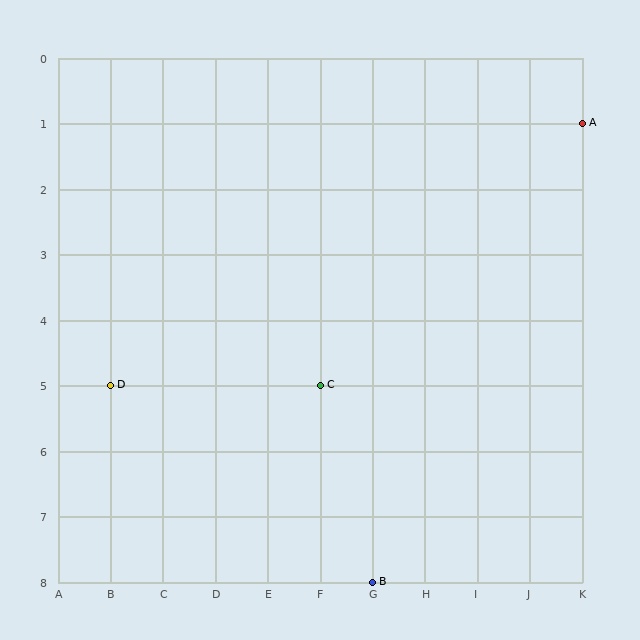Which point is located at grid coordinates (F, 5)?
Point C is at (F, 5).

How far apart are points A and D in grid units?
Points A and D are 9 columns and 4 rows apart (about 9.8 grid units diagonally).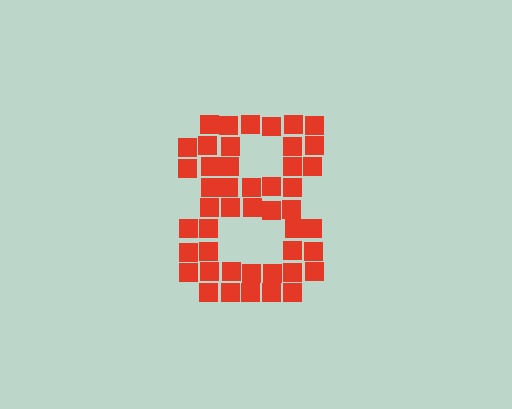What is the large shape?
The large shape is the digit 8.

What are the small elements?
The small elements are squares.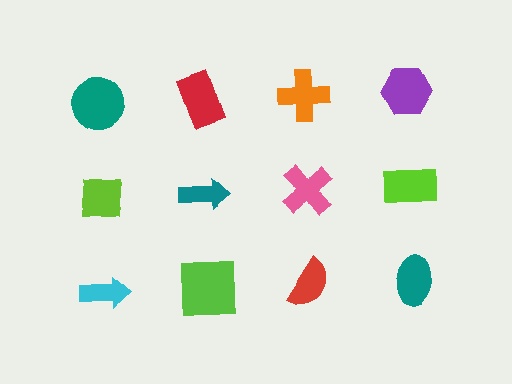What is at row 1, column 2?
A red rectangle.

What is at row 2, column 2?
A teal arrow.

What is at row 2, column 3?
A pink cross.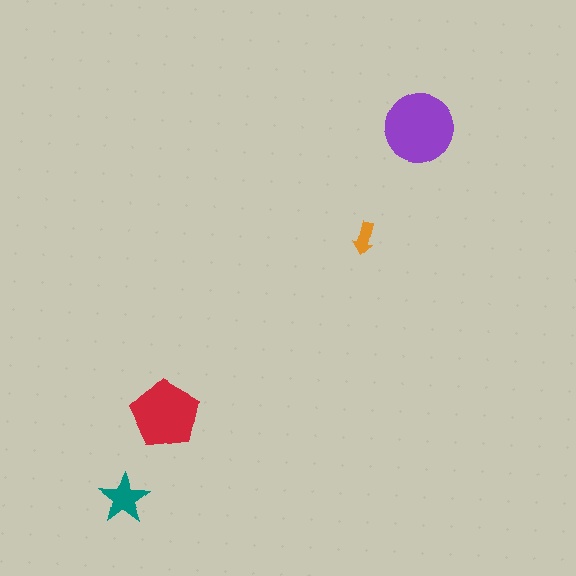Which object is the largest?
The purple circle.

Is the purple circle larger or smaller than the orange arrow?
Larger.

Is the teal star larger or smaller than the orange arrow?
Larger.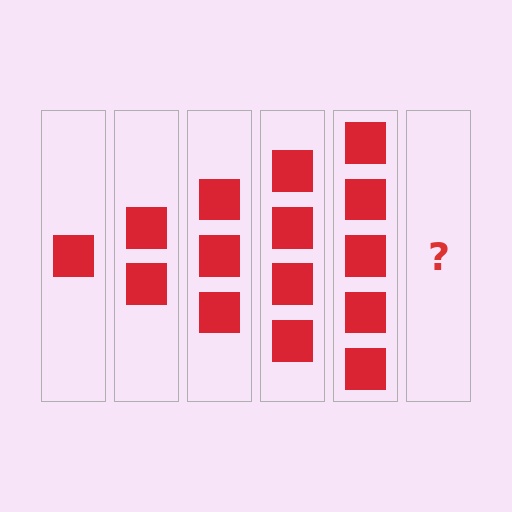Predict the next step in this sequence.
The next step is 6 squares.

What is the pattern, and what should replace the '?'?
The pattern is that each step adds one more square. The '?' should be 6 squares.